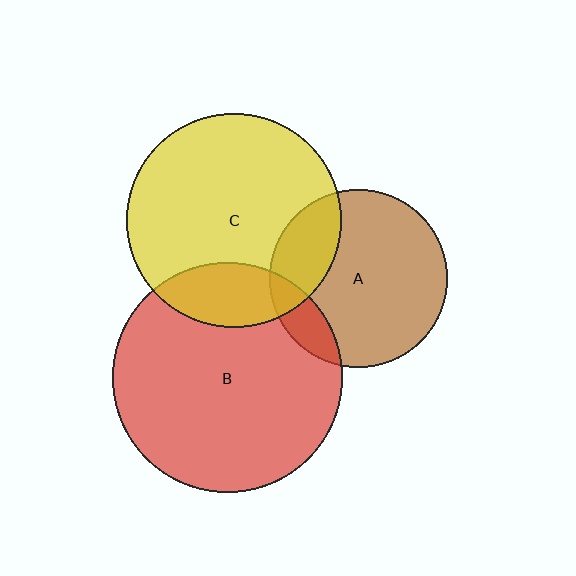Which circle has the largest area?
Circle B (red).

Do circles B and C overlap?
Yes.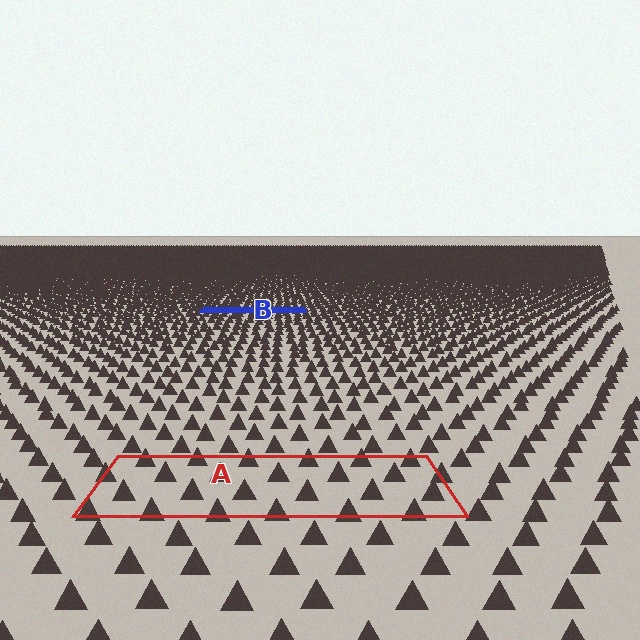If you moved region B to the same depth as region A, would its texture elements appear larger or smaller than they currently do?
They would appear larger. At a closer depth, the same texture elements are projected at a bigger on-screen size.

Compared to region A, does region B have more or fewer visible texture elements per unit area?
Region B has more texture elements per unit area — they are packed more densely because it is farther away.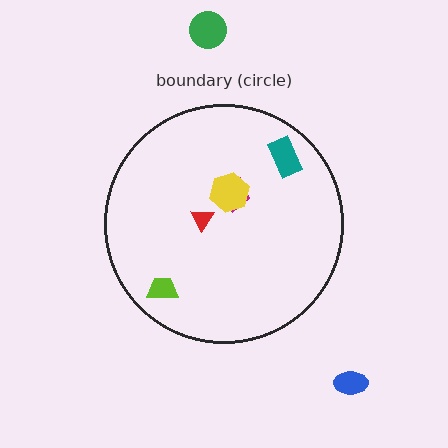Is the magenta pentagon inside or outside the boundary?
Inside.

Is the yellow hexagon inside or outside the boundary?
Inside.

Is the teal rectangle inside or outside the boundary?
Inside.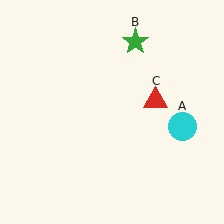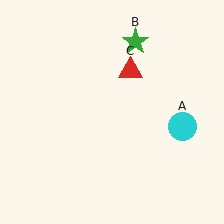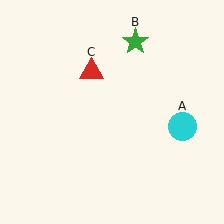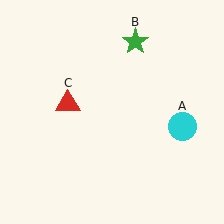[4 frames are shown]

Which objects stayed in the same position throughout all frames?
Cyan circle (object A) and green star (object B) remained stationary.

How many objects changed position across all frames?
1 object changed position: red triangle (object C).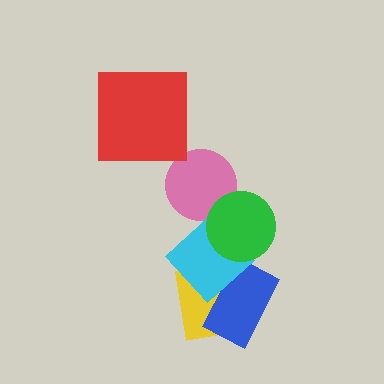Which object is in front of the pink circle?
The green circle is in front of the pink circle.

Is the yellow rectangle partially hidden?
Yes, it is partially covered by another shape.